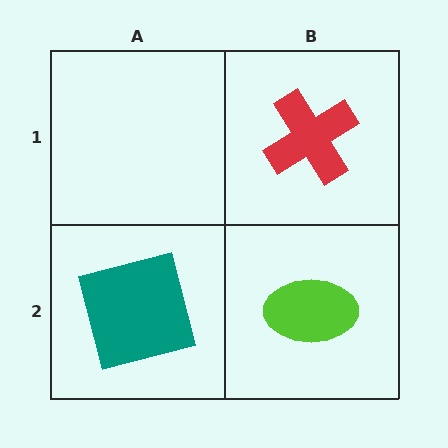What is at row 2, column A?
A teal square.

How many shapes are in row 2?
2 shapes.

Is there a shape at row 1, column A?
No, that cell is empty.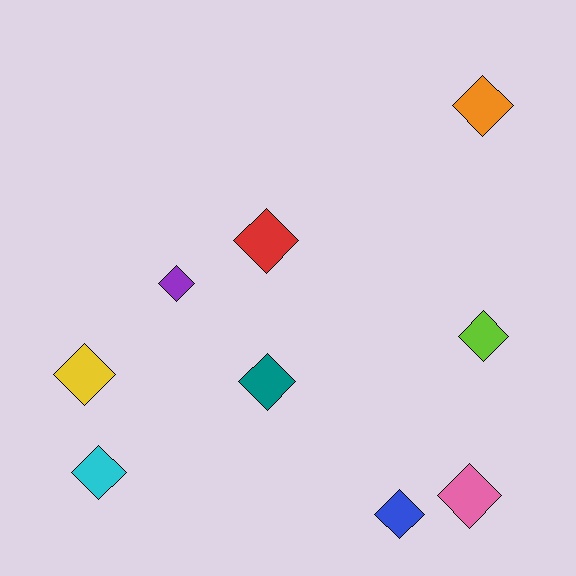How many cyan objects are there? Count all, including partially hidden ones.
There is 1 cyan object.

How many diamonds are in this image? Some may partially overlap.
There are 9 diamonds.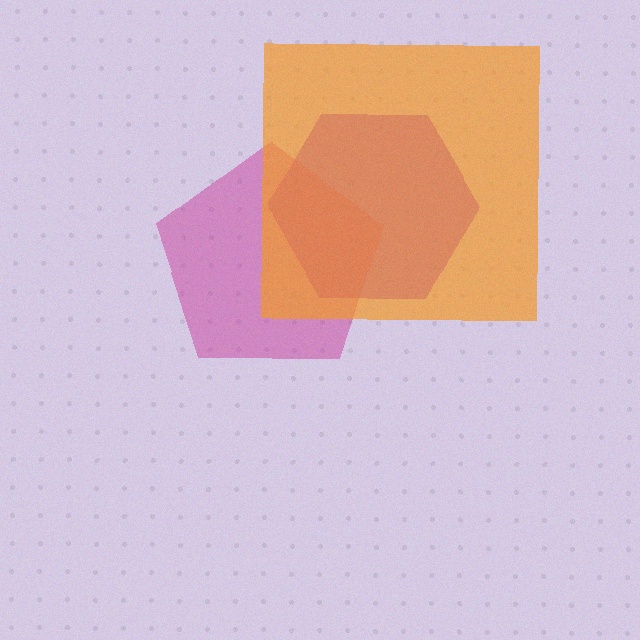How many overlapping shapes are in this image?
There are 3 overlapping shapes in the image.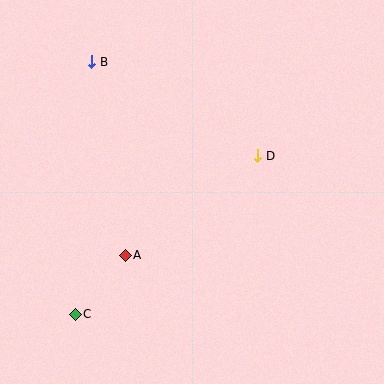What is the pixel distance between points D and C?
The distance between D and C is 242 pixels.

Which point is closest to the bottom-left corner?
Point C is closest to the bottom-left corner.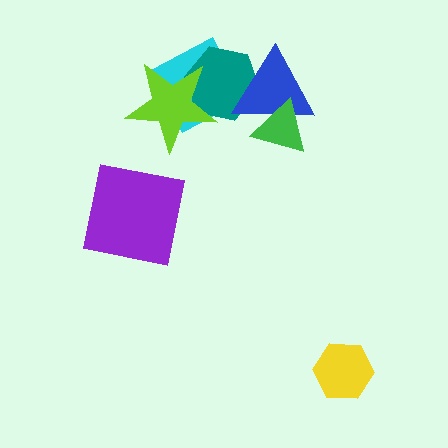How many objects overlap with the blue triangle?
2 objects overlap with the blue triangle.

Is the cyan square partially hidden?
Yes, it is partially covered by another shape.